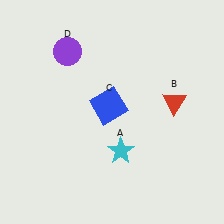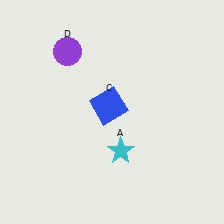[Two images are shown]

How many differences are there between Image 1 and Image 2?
There is 1 difference between the two images.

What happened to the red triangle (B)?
The red triangle (B) was removed in Image 2. It was in the top-right area of Image 1.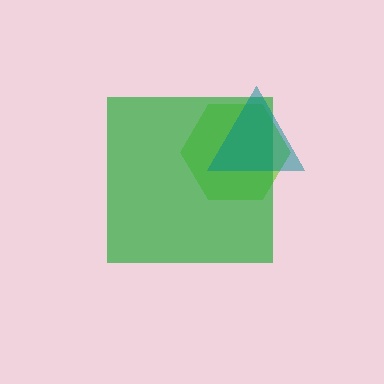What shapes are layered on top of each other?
The layered shapes are: a lime hexagon, a green square, a teal triangle.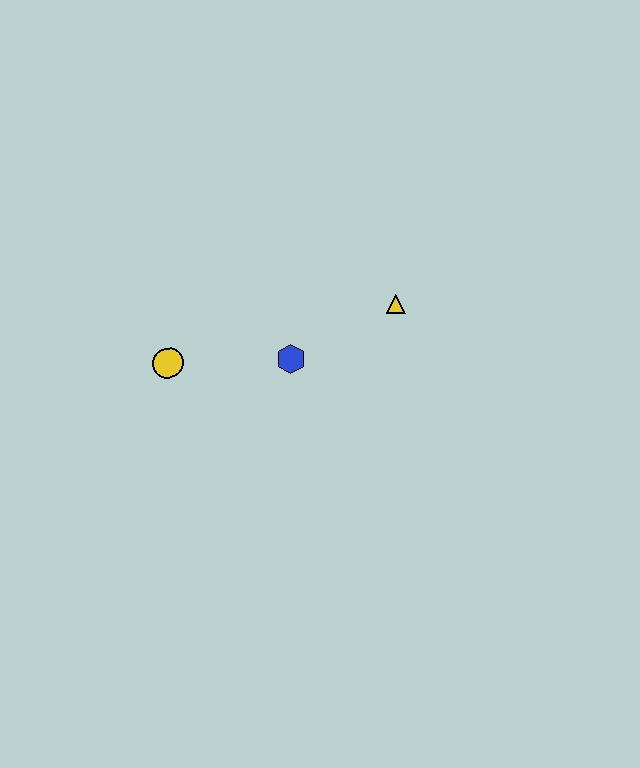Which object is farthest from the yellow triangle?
The yellow circle is farthest from the yellow triangle.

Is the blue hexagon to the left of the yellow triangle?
Yes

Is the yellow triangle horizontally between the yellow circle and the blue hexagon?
No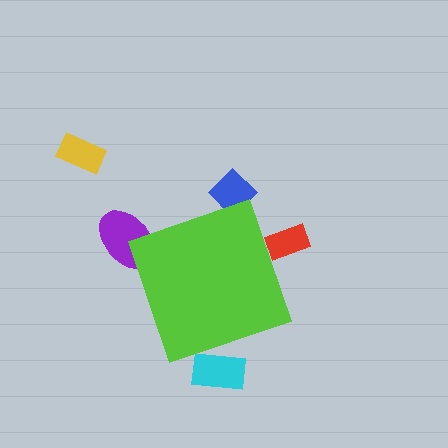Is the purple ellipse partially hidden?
Yes, the purple ellipse is partially hidden behind the lime diamond.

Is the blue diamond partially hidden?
Yes, the blue diamond is partially hidden behind the lime diamond.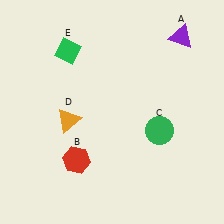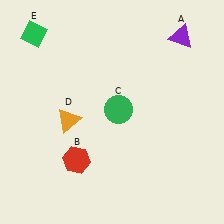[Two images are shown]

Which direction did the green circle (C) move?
The green circle (C) moved left.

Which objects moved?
The objects that moved are: the green circle (C), the green diamond (E).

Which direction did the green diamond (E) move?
The green diamond (E) moved left.